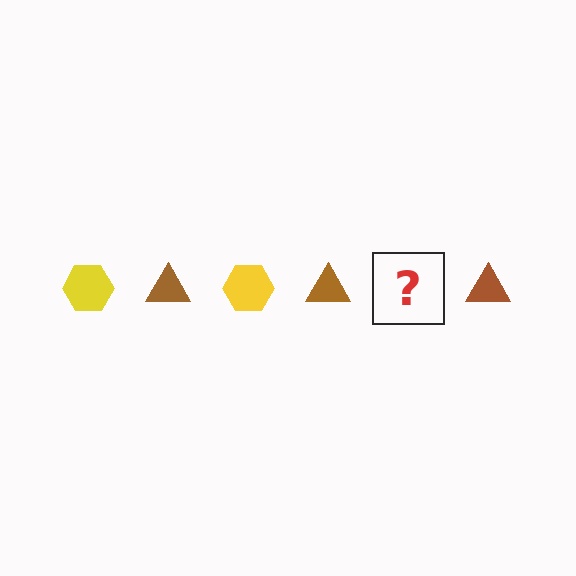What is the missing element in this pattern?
The missing element is a yellow hexagon.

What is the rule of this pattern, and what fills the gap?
The rule is that the pattern alternates between yellow hexagon and brown triangle. The gap should be filled with a yellow hexagon.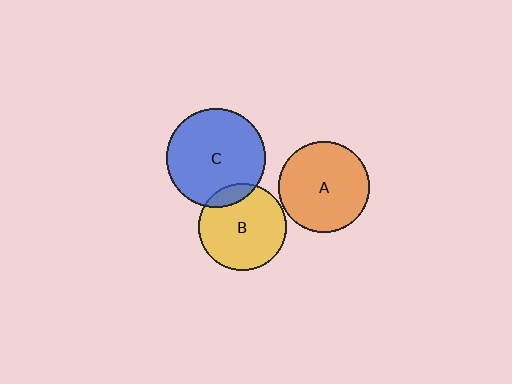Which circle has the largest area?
Circle C (blue).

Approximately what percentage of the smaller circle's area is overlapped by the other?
Approximately 10%.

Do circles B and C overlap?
Yes.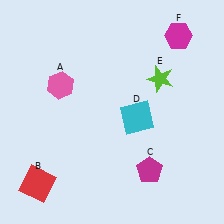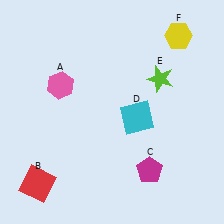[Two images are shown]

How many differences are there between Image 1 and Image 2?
There is 1 difference between the two images.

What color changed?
The hexagon (F) changed from magenta in Image 1 to yellow in Image 2.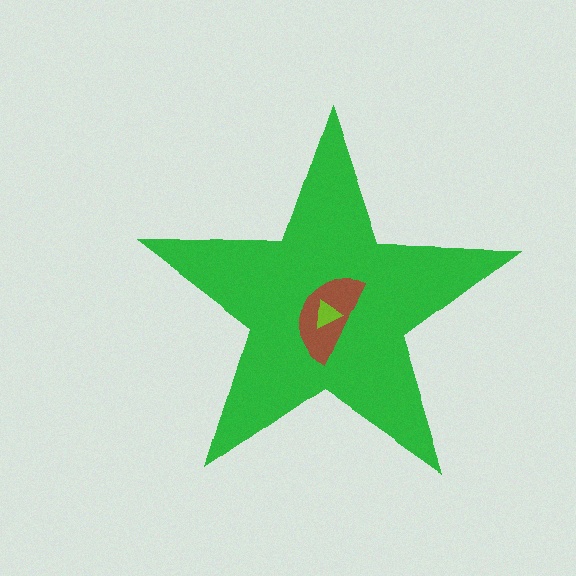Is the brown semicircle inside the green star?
Yes.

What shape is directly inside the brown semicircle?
The lime triangle.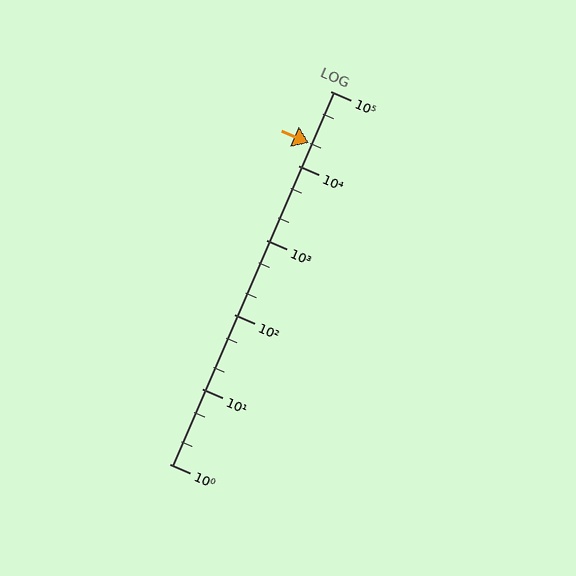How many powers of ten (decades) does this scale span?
The scale spans 5 decades, from 1 to 100000.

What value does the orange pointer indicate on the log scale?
The pointer indicates approximately 20000.